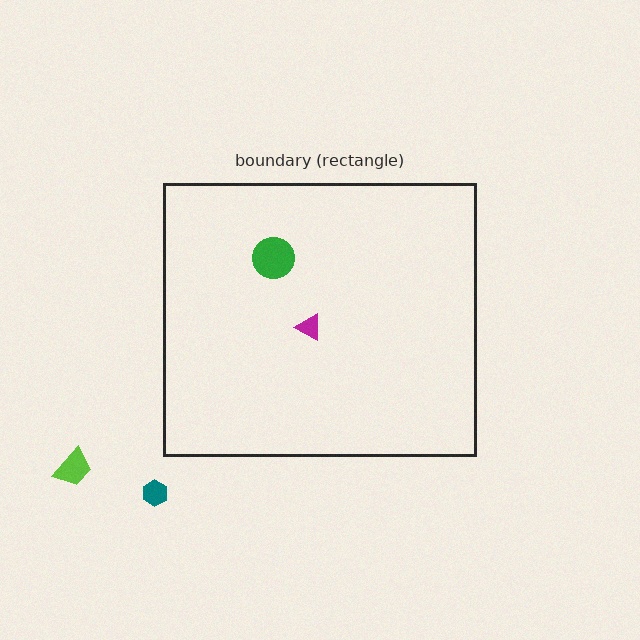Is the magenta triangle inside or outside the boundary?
Inside.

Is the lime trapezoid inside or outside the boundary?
Outside.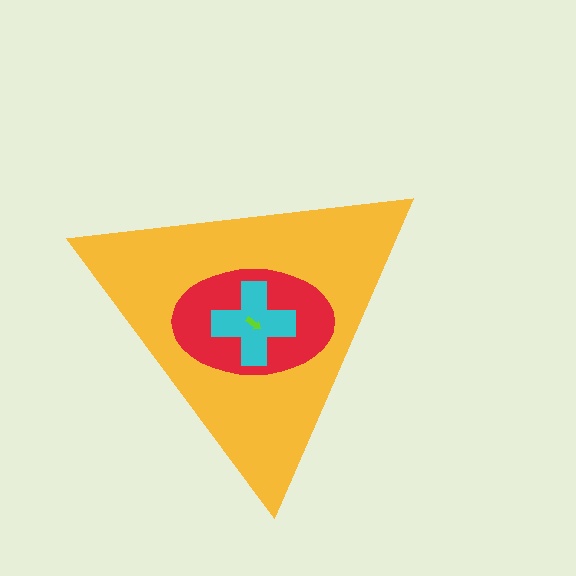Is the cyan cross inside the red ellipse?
Yes.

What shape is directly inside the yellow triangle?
The red ellipse.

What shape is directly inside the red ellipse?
The cyan cross.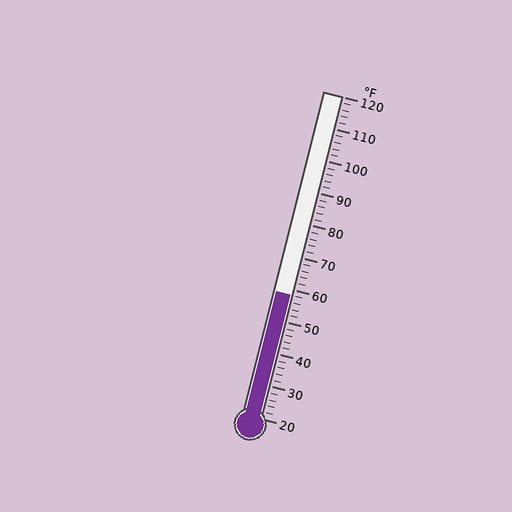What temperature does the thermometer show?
The thermometer shows approximately 58°F.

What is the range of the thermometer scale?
The thermometer scale ranges from 20°F to 120°F.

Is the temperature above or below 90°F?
The temperature is below 90°F.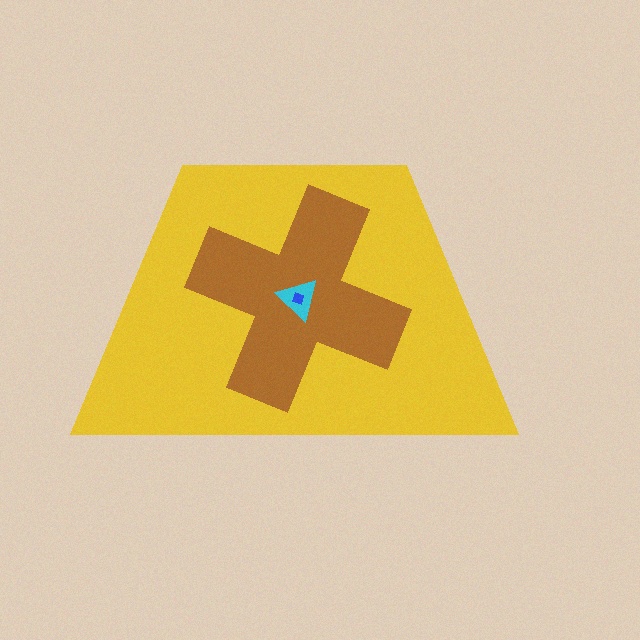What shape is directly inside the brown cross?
The cyan triangle.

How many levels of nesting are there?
4.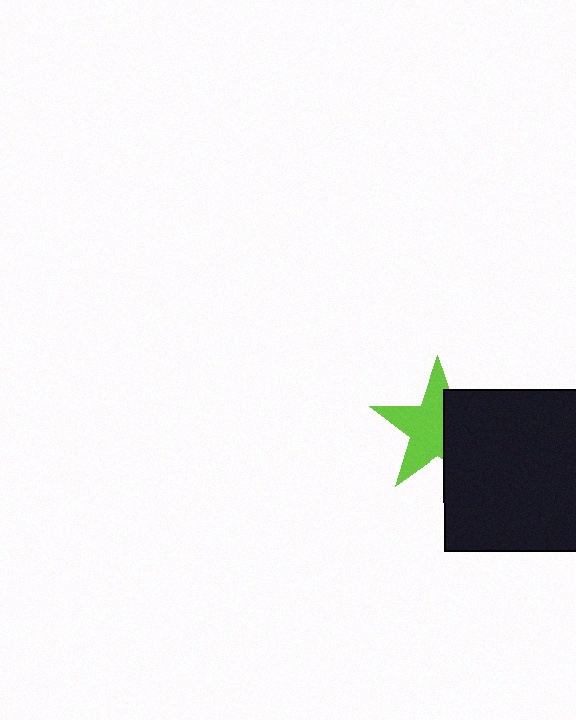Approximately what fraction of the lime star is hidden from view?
Roughly 41% of the lime star is hidden behind the black square.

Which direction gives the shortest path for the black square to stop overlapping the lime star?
Moving right gives the shortest separation.